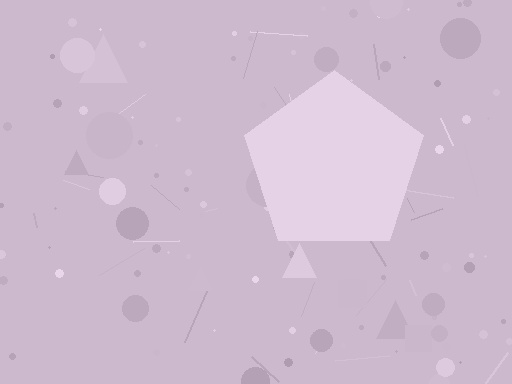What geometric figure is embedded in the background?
A pentagon is embedded in the background.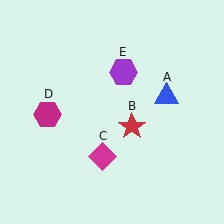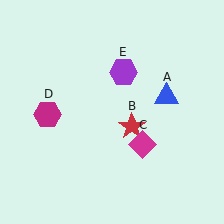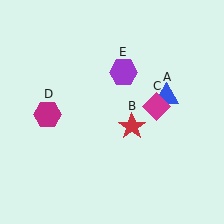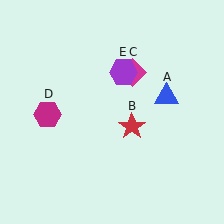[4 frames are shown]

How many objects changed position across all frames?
1 object changed position: magenta diamond (object C).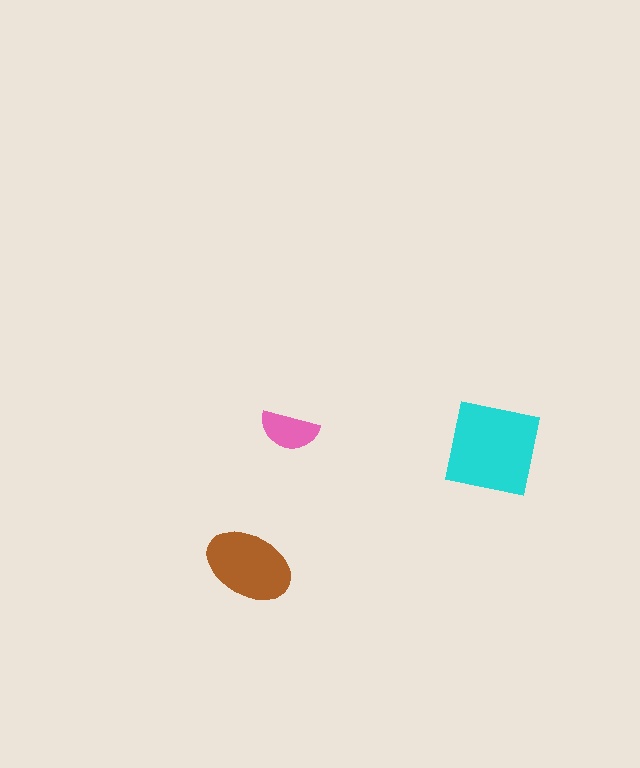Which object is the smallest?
The pink semicircle.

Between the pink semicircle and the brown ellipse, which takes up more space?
The brown ellipse.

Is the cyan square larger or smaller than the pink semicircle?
Larger.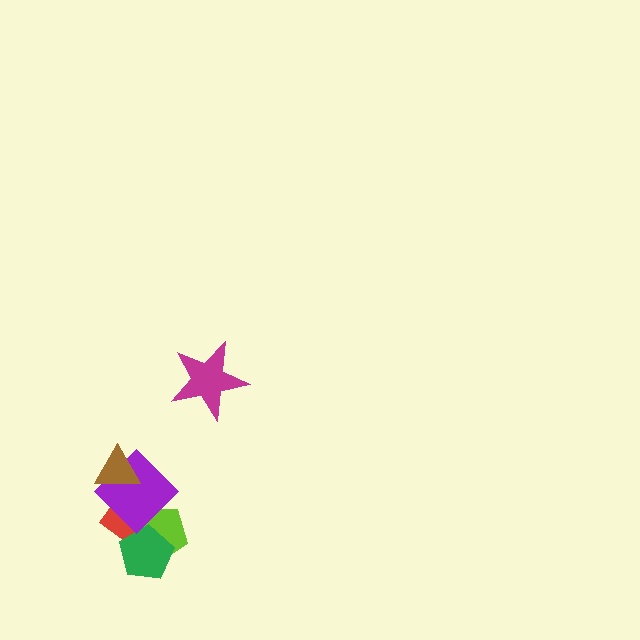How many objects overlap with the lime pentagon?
3 objects overlap with the lime pentagon.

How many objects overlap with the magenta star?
0 objects overlap with the magenta star.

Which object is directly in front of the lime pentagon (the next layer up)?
The green pentagon is directly in front of the lime pentagon.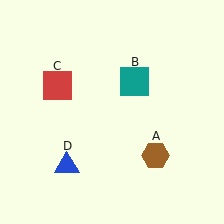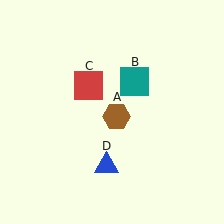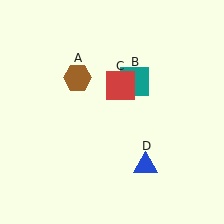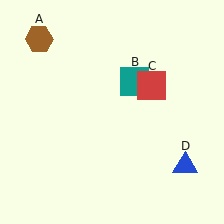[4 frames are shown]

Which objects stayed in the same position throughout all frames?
Teal square (object B) remained stationary.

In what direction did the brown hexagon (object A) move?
The brown hexagon (object A) moved up and to the left.